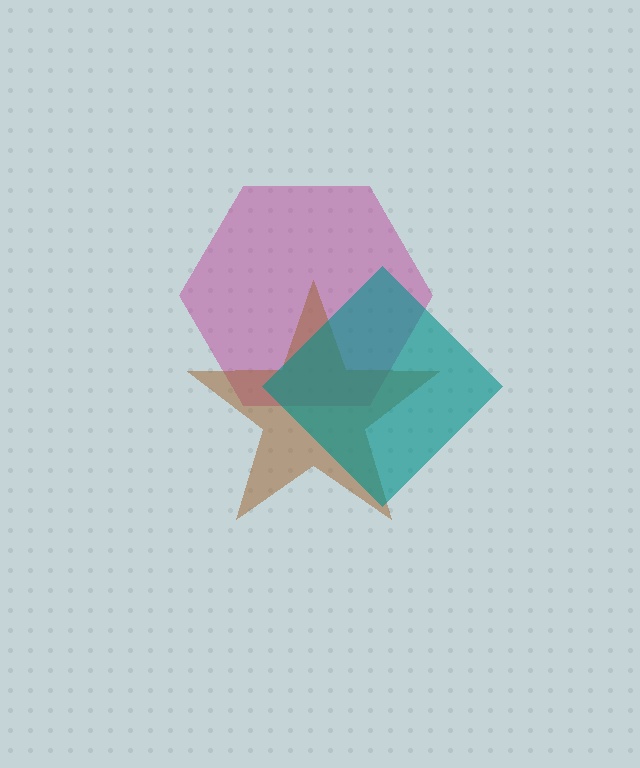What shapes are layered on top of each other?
The layered shapes are: a magenta hexagon, a brown star, a teal diamond.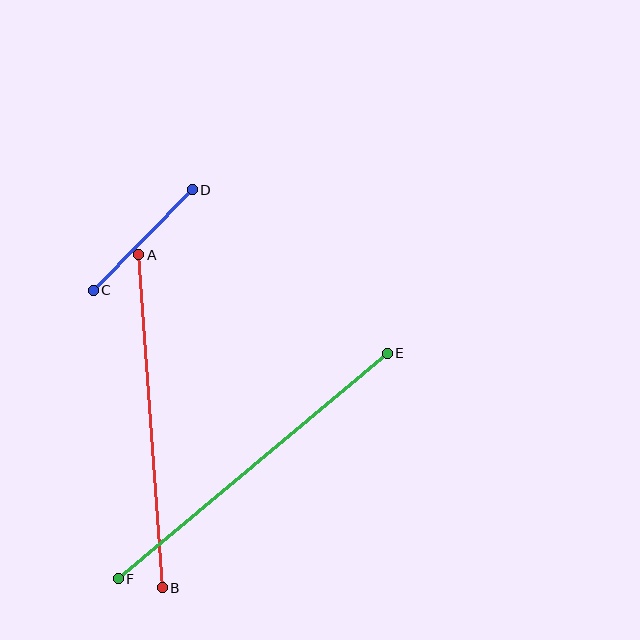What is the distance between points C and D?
The distance is approximately 141 pixels.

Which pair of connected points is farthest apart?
Points E and F are farthest apart.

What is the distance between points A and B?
The distance is approximately 334 pixels.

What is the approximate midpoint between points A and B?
The midpoint is at approximately (151, 421) pixels.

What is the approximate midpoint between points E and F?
The midpoint is at approximately (253, 466) pixels.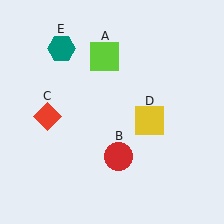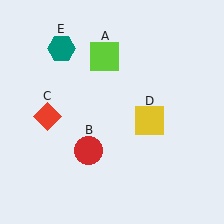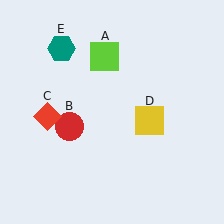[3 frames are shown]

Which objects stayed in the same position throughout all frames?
Lime square (object A) and red diamond (object C) and yellow square (object D) and teal hexagon (object E) remained stationary.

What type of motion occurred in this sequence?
The red circle (object B) rotated clockwise around the center of the scene.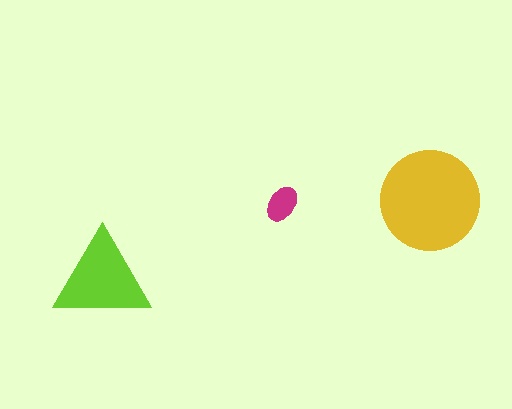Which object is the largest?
The yellow circle.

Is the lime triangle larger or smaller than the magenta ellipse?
Larger.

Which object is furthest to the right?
The yellow circle is rightmost.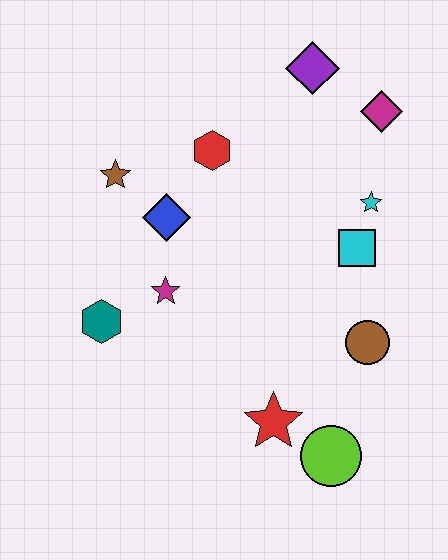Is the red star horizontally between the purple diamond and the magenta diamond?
No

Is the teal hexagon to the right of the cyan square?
No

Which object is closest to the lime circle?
The red star is closest to the lime circle.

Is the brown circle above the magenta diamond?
No